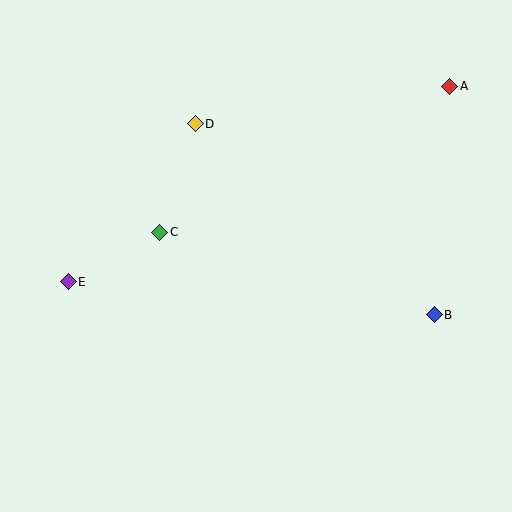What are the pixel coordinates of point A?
Point A is at (450, 86).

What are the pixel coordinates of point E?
Point E is at (68, 282).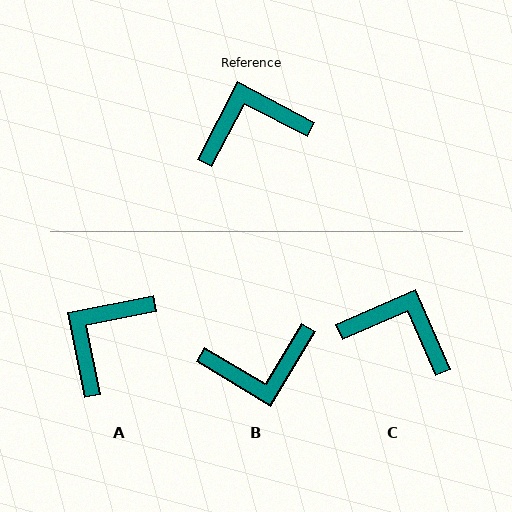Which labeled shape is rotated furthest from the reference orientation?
B, about 176 degrees away.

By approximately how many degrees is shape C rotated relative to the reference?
Approximately 39 degrees clockwise.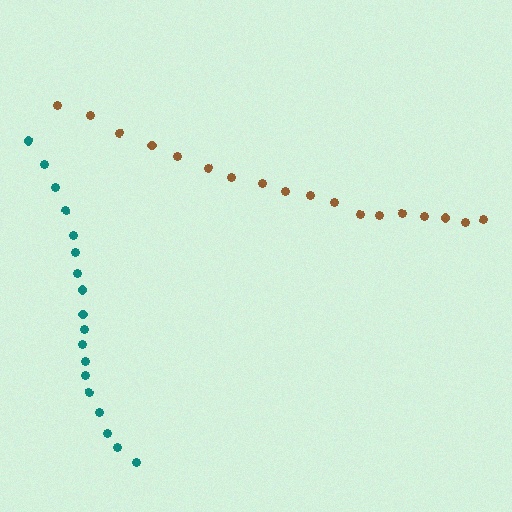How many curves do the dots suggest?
There are 2 distinct paths.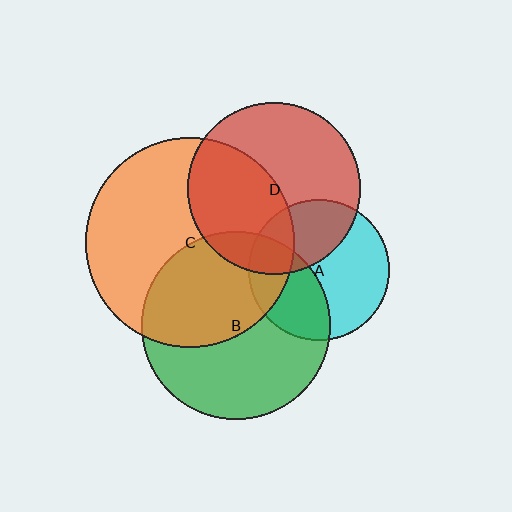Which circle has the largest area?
Circle C (orange).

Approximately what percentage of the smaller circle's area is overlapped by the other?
Approximately 15%.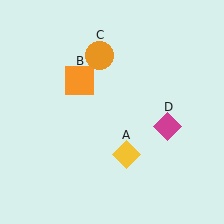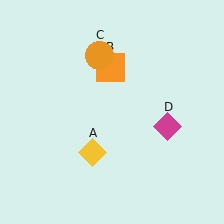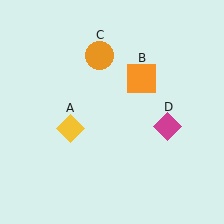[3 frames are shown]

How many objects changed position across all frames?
2 objects changed position: yellow diamond (object A), orange square (object B).